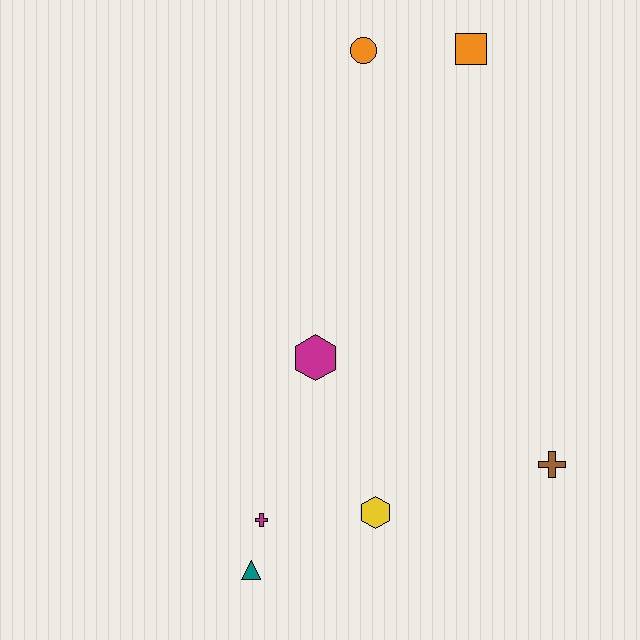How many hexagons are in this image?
There are 2 hexagons.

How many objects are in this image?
There are 7 objects.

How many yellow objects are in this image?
There is 1 yellow object.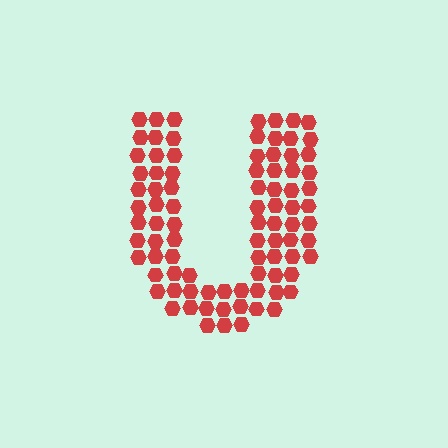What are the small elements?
The small elements are hexagons.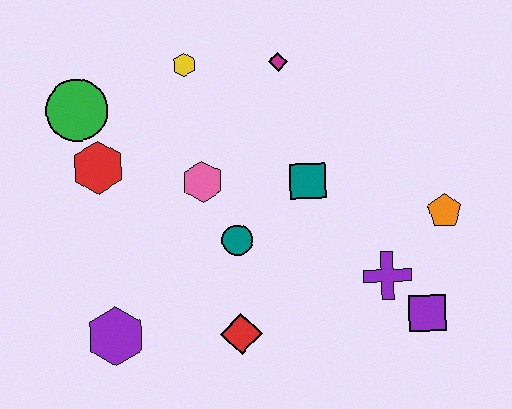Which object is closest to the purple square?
The purple cross is closest to the purple square.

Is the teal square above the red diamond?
Yes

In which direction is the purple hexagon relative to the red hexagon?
The purple hexagon is below the red hexagon.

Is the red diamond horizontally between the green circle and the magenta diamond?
Yes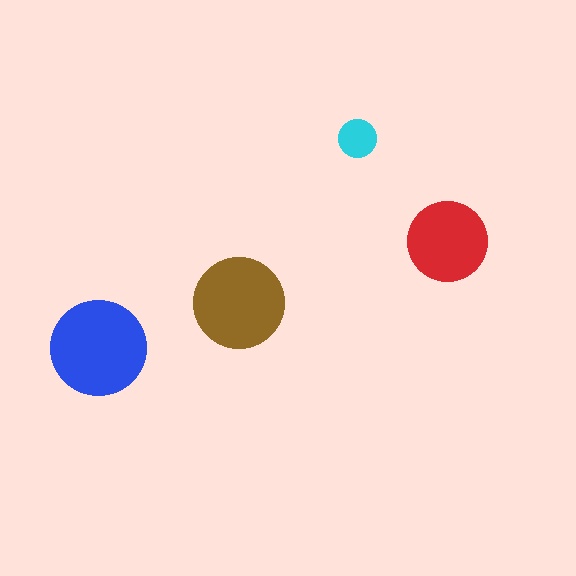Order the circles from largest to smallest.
the blue one, the brown one, the red one, the cyan one.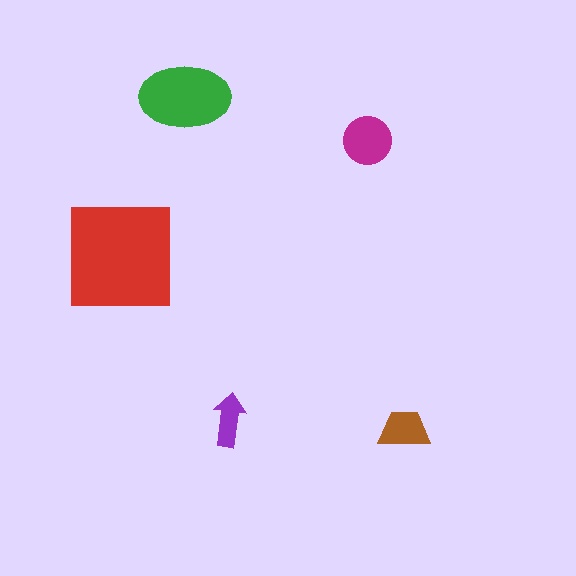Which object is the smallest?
The purple arrow.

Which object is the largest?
The red square.